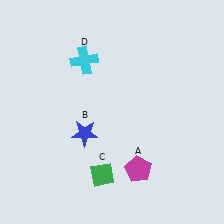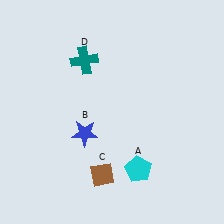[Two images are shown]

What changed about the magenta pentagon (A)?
In Image 1, A is magenta. In Image 2, it changed to cyan.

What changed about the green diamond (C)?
In Image 1, C is green. In Image 2, it changed to brown.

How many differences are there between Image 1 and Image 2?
There are 3 differences between the two images.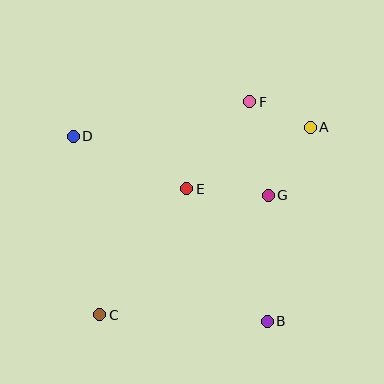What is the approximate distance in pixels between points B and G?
The distance between B and G is approximately 126 pixels.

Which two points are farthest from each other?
Points A and C are farthest from each other.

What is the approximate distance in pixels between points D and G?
The distance between D and G is approximately 204 pixels.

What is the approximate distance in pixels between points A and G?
The distance between A and G is approximately 80 pixels.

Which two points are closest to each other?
Points A and F are closest to each other.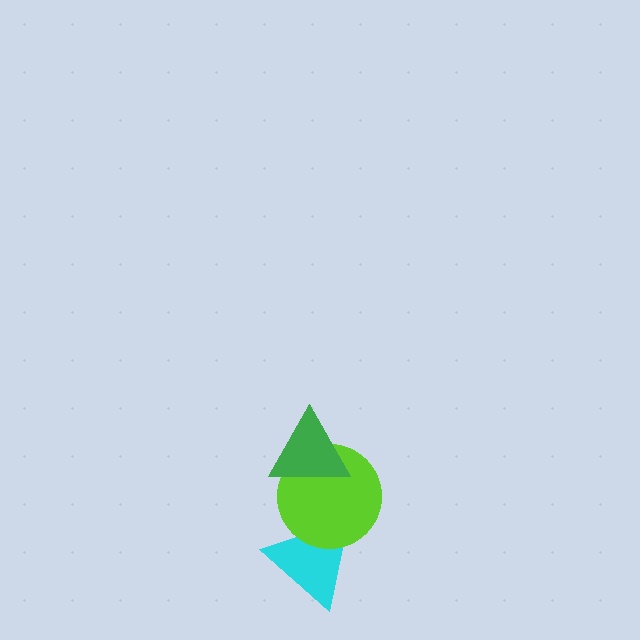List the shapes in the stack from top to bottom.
From top to bottom: the green triangle, the lime circle, the cyan triangle.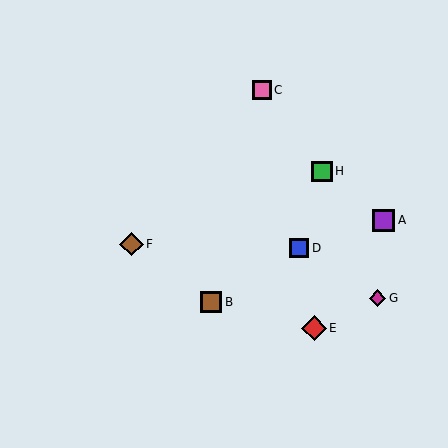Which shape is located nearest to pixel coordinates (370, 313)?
The magenta diamond (labeled G) at (378, 298) is nearest to that location.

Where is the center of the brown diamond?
The center of the brown diamond is at (131, 244).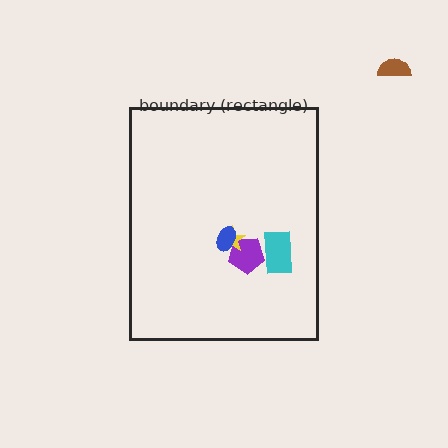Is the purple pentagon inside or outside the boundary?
Inside.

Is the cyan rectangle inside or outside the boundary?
Inside.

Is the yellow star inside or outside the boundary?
Inside.